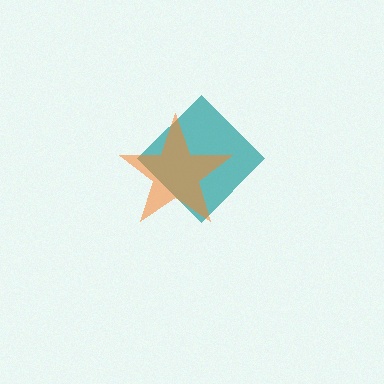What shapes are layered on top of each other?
The layered shapes are: a teal diamond, an orange star.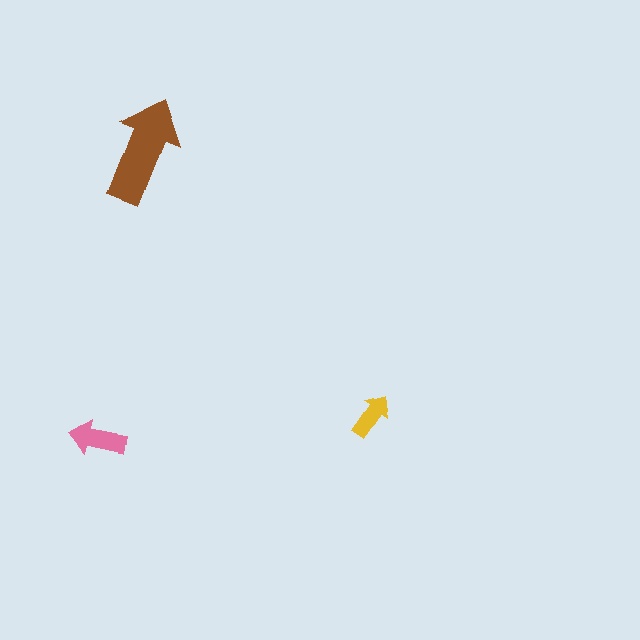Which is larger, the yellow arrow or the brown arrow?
The brown one.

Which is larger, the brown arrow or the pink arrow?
The brown one.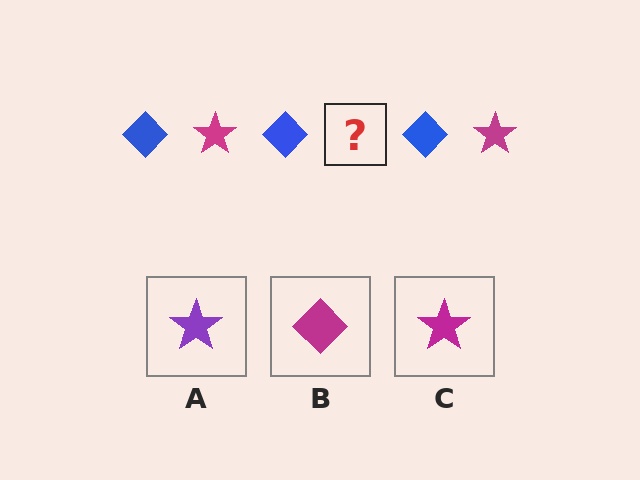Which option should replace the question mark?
Option C.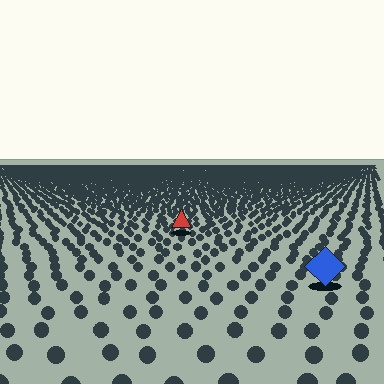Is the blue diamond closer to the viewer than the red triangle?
Yes. The blue diamond is closer — you can tell from the texture gradient: the ground texture is coarser near it.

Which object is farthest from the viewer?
The red triangle is farthest from the viewer. It appears smaller and the ground texture around it is denser.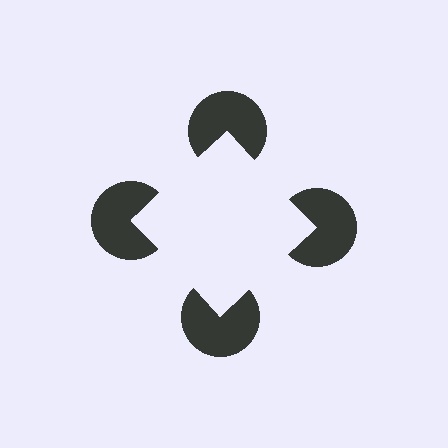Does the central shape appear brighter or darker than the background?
It typically appears slightly brighter than the background, even though no actual brightness change is drawn.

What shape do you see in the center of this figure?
An illusory square — its edges are inferred from the aligned wedge cuts in the pac-man discs, not physically drawn.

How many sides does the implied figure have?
4 sides.